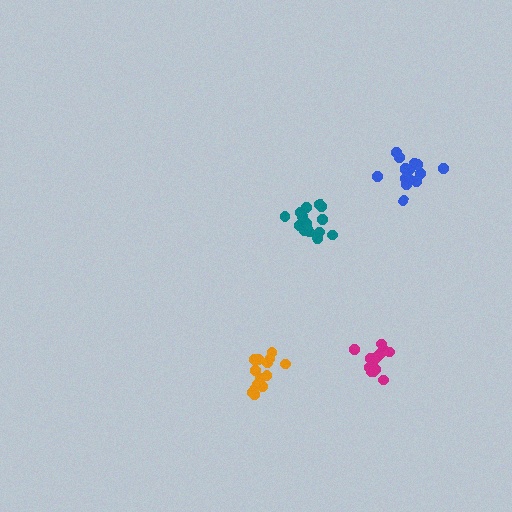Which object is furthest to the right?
The blue cluster is rightmost.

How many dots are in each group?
Group 1: 15 dots, Group 2: 14 dots, Group 3: 14 dots, Group 4: 15 dots (58 total).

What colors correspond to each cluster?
The clusters are colored: blue, teal, orange, magenta.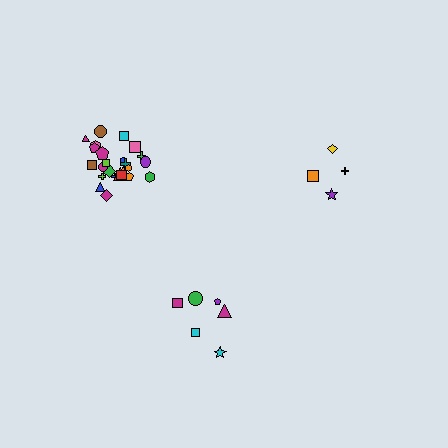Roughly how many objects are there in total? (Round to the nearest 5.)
Roughly 35 objects in total.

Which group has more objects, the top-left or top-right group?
The top-left group.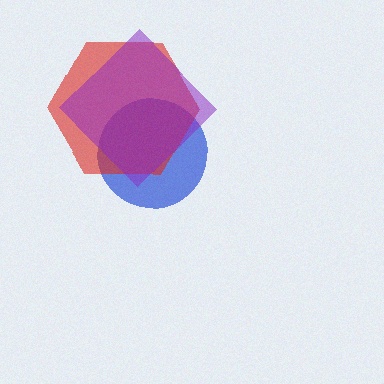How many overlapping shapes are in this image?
There are 3 overlapping shapes in the image.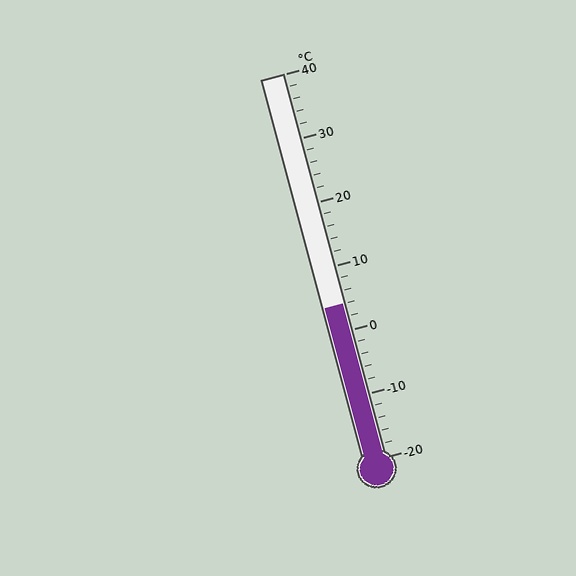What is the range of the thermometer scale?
The thermometer scale ranges from -20°C to 40°C.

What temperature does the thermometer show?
The thermometer shows approximately 4°C.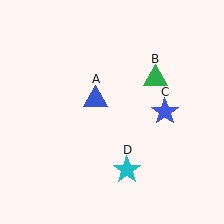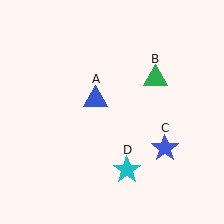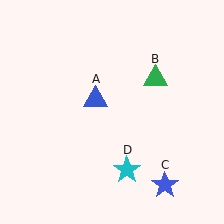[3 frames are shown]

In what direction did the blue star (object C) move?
The blue star (object C) moved down.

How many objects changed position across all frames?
1 object changed position: blue star (object C).